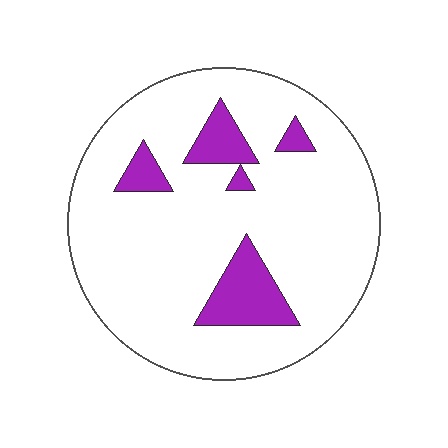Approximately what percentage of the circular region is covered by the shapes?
Approximately 15%.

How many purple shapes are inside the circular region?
5.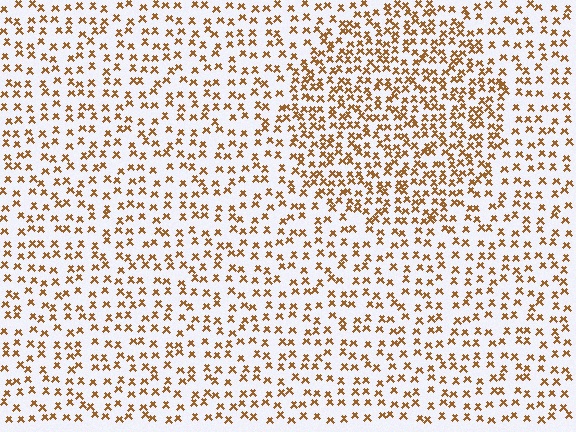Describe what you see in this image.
The image contains small brown elements arranged at two different densities. A circle-shaped region is visible where the elements are more densely packed than the surrounding area.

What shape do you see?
I see a circle.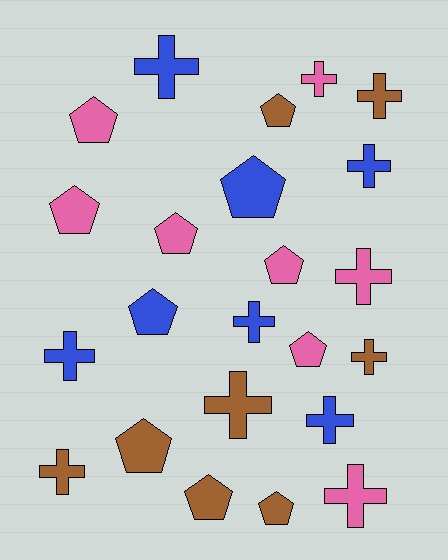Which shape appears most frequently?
Cross, with 12 objects.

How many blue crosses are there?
There are 5 blue crosses.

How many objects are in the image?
There are 23 objects.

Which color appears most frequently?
Pink, with 8 objects.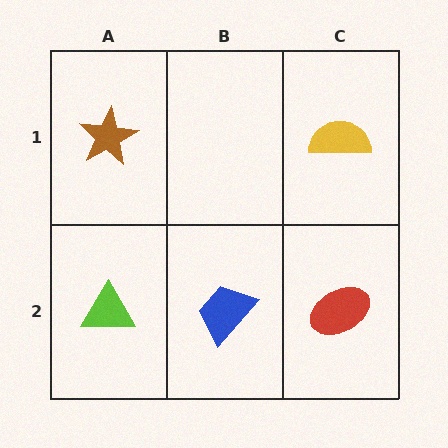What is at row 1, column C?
A yellow semicircle.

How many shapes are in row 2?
3 shapes.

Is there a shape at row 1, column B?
No, that cell is empty.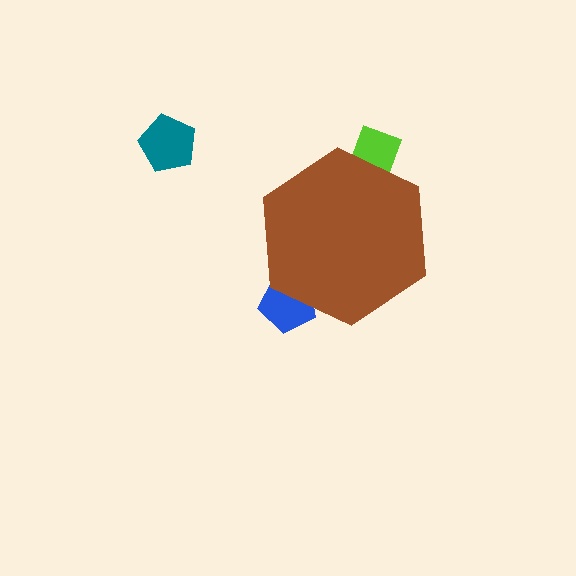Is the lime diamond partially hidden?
Yes, the lime diamond is partially hidden behind the brown hexagon.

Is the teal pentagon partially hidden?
No, the teal pentagon is fully visible.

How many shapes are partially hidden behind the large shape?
2 shapes are partially hidden.